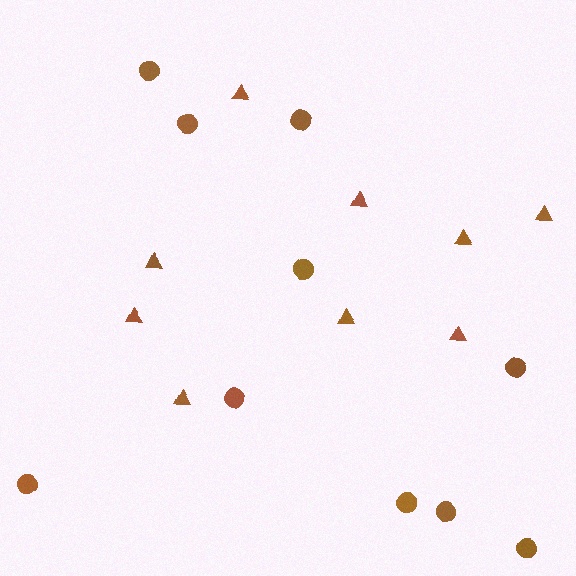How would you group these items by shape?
There are 2 groups: one group of triangles (9) and one group of circles (10).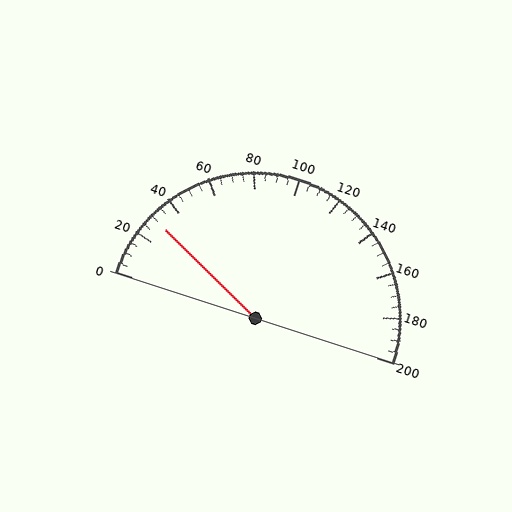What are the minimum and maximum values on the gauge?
The gauge ranges from 0 to 200.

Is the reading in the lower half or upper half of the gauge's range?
The reading is in the lower half of the range (0 to 200).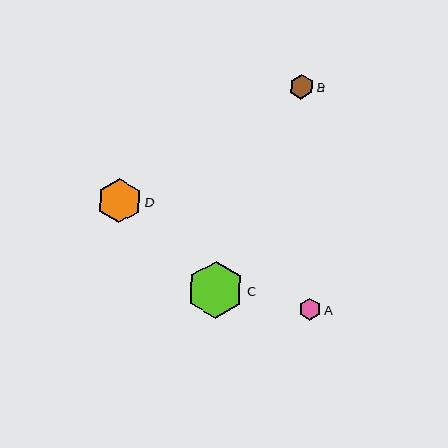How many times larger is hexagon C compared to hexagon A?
Hexagon C is approximately 2.6 times the size of hexagon A.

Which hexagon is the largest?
Hexagon C is the largest with a size of approximately 57 pixels.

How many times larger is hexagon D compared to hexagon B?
Hexagon D is approximately 1.8 times the size of hexagon B.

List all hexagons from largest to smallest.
From largest to smallest: C, D, B, A.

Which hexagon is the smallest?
Hexagon A is the smallest with a size of approximately 22 pixels.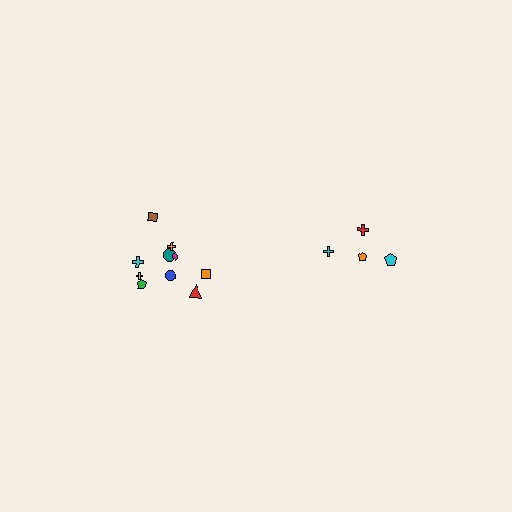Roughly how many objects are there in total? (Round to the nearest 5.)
Roughly 15 objects in total.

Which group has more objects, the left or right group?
The left group.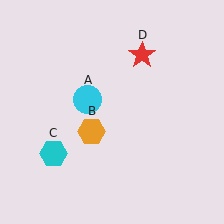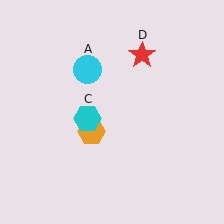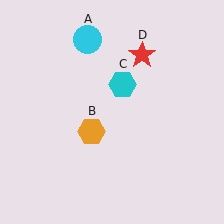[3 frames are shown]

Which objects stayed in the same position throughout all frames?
Orange hexagon (object B) and red star (object D) remained stationary.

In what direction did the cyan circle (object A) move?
The cyan circle (object A) moved up.